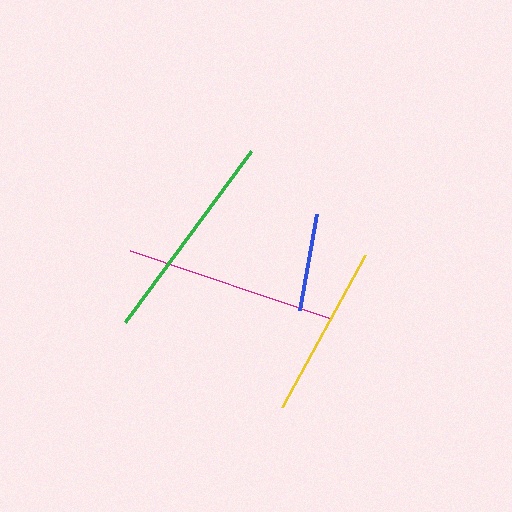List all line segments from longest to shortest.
From longest to shortest: green, magenta, yellow, blue.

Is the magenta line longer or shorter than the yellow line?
The magenta line is longer than the yellow line.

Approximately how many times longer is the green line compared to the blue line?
The green line is approximately 2.2 times the length of the blue line.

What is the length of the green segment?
The green segment is approximately 212 pixels long.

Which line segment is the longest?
The green line is the longest at approximately 212 pixels.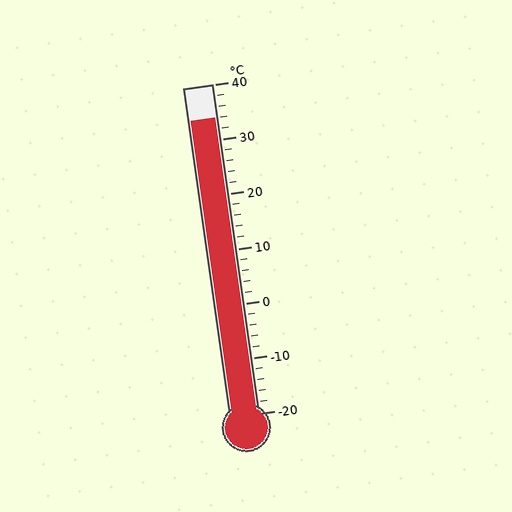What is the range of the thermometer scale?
The thermometer scale ranges from -20°C to 40°C.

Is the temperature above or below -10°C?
The temperature is above -10°C.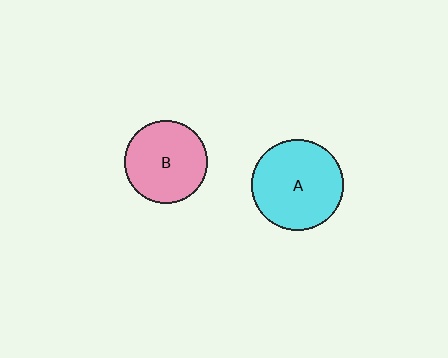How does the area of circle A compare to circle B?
Approximately 1.2 times.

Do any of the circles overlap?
No, none of the circles overlap.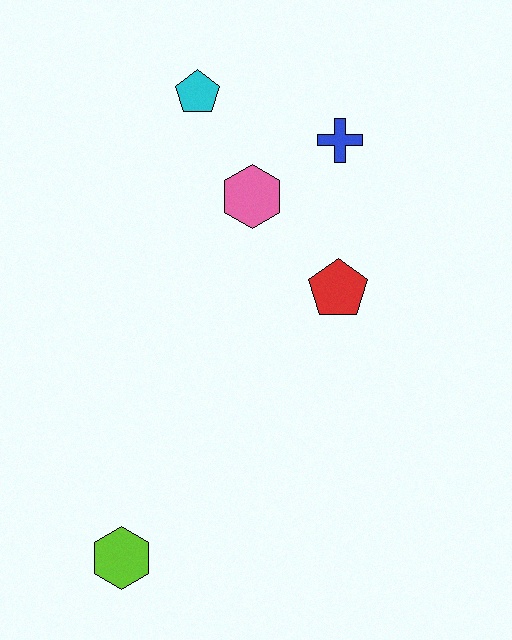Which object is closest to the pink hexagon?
The blue cross is closest to the pink hexagon.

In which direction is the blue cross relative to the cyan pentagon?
The blue cross is to the right of the cyan pentagon.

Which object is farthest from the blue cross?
The lime hexagon is farthest from the blue cross.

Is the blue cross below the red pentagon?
No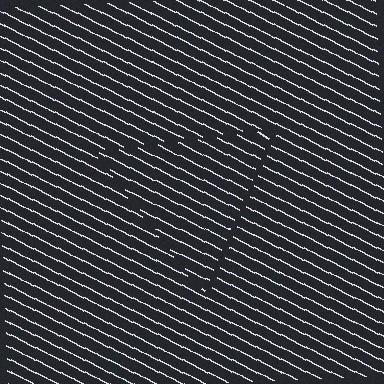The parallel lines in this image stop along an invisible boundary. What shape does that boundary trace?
An illusory triangle. The interior of the shape contains the same grating, shifted by half a period — the contour is defined by the phase discontinuity where line-ends from the inner and outer gratings abut.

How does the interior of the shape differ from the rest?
The interior of the shape contains the same grating, shifted by half a period — the contour is defined by the phase discontinuity where line-ends from the inner and outer gratings abut.